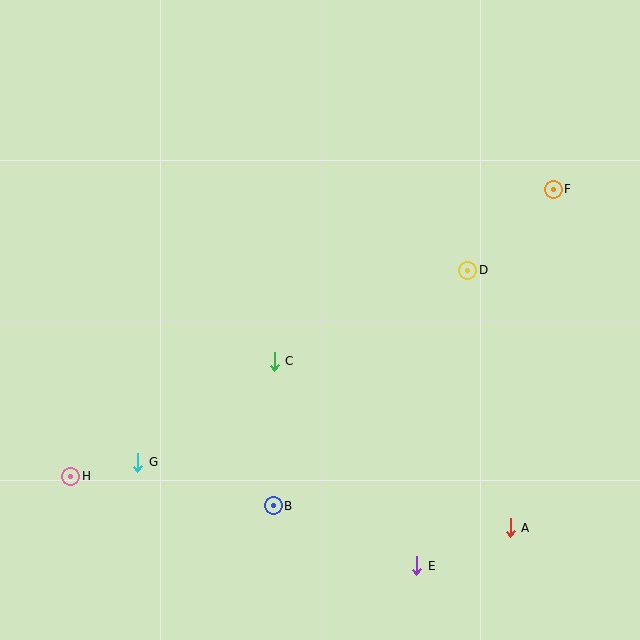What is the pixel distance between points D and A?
The distance between D and A is 261 pixels.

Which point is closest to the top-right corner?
Point F is closest to the top-right corner.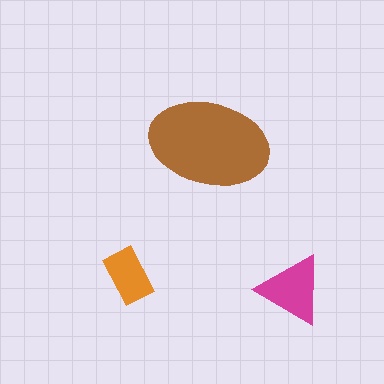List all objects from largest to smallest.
The brown ellipse, the magenta triangle, the orange rectangle.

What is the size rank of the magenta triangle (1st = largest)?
2nd.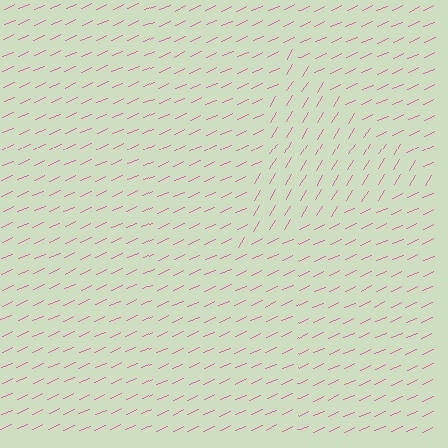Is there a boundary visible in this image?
Yes, there is a texture boundary formed by a change in line orientation.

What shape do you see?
I see a triangle.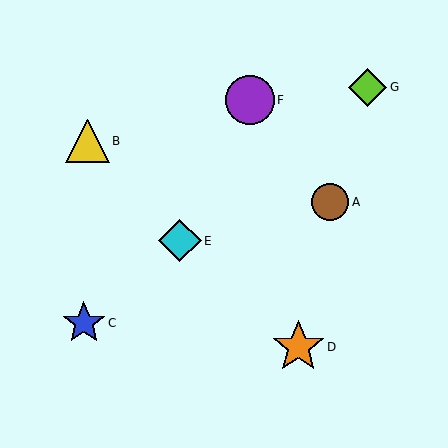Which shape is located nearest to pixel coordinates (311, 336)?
The orange star (labeled D) at (298, 347) is nearest to that location.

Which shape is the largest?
The orange star (labeled D) is the largest.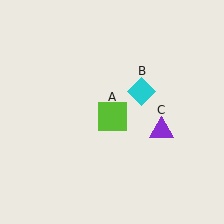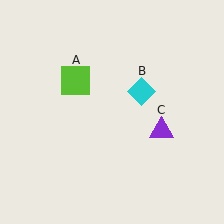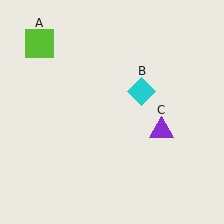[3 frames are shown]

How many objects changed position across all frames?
1 object changed position: lime square (object A).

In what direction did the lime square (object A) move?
The lime square (object A) moved up and to the left.